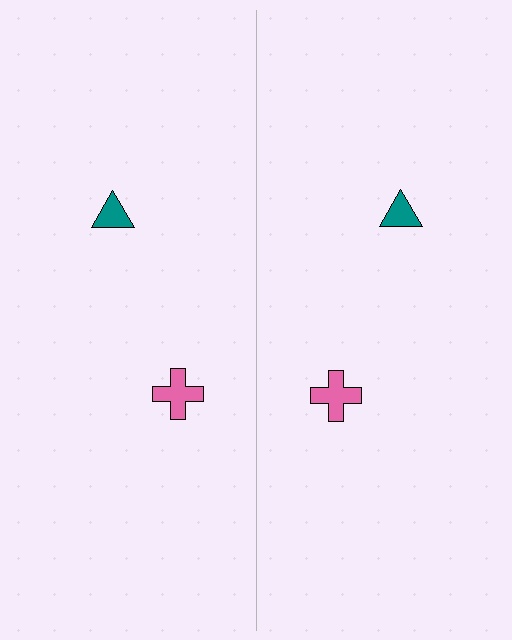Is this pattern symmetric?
Yes, this pattern has bilateral (reflection) symmetry.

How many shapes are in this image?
There are 4 shapes in this image.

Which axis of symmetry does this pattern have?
The pattern has a vertical axis of symmetry running through the center of the image.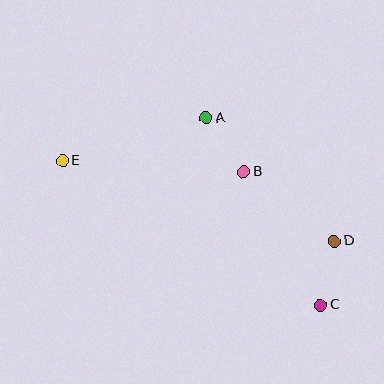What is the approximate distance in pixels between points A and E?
The distance between A and E is approximately 150 pixels.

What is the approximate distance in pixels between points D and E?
The distance between D and E is approximately 283 pixels.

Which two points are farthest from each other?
Points C and E are farthest from each other.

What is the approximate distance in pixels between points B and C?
The distance between B and C is approximately 154 pixels.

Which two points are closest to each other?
Points C and D are closest to each other.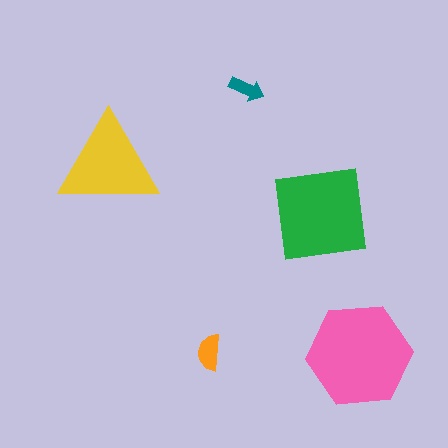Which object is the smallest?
The teal arrow.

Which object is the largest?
The pink hexagon.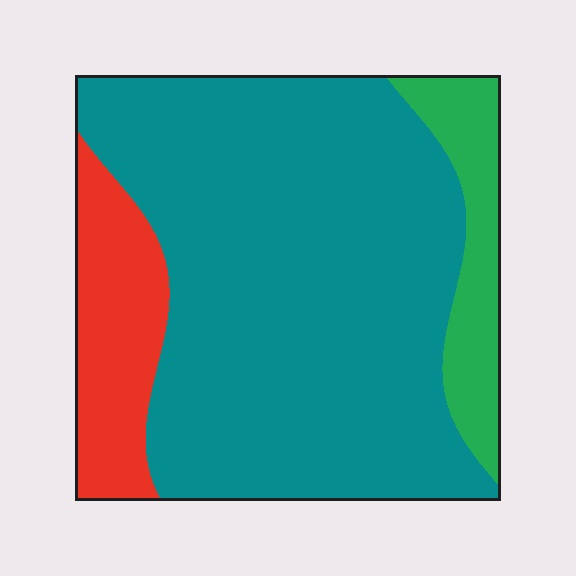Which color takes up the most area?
Teal, at roughly 75%.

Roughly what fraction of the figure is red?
Red takes up about one sixth (1/6) of the figure.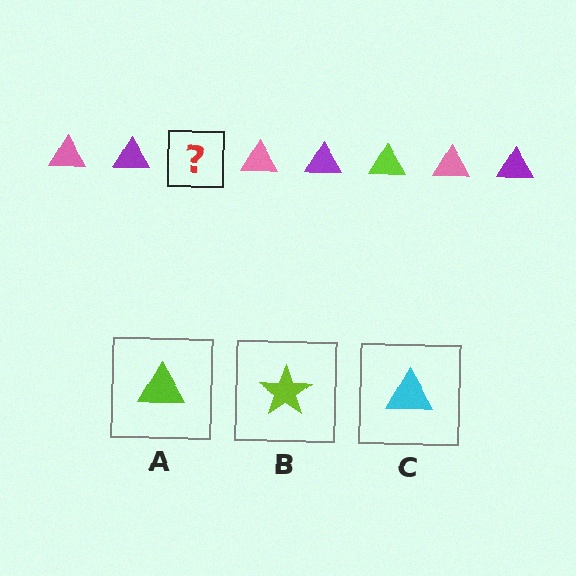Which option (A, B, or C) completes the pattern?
A.